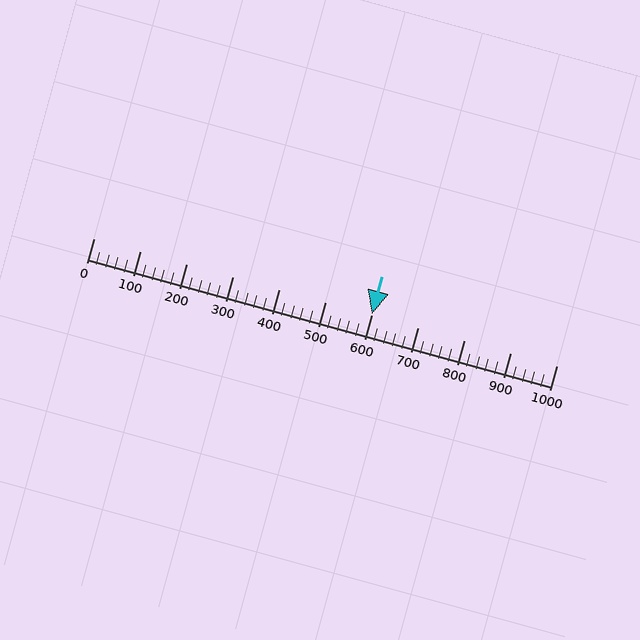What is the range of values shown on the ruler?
The ruler shows values from 0 to 1000.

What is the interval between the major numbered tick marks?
The major tick marks are spaced 100 units apart.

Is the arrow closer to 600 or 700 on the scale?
The arrow is closer to 600.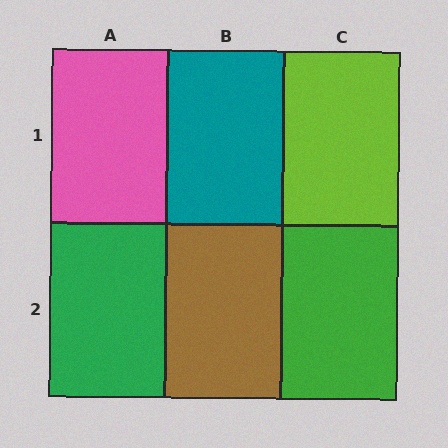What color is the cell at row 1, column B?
Teal.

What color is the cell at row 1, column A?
Pink.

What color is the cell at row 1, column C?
Lime.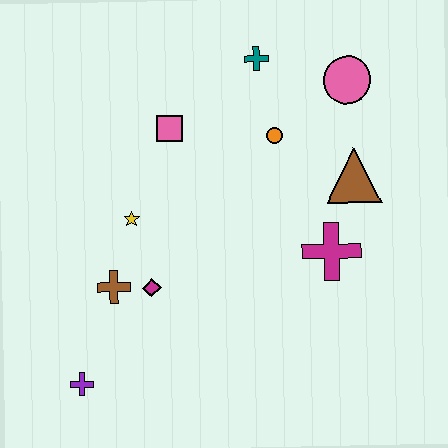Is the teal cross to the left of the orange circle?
Yes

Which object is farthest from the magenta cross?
The purple cross is farthest from the magenta cross.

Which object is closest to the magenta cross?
The brown triangle is closest to the magenta cross.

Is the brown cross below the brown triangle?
Yes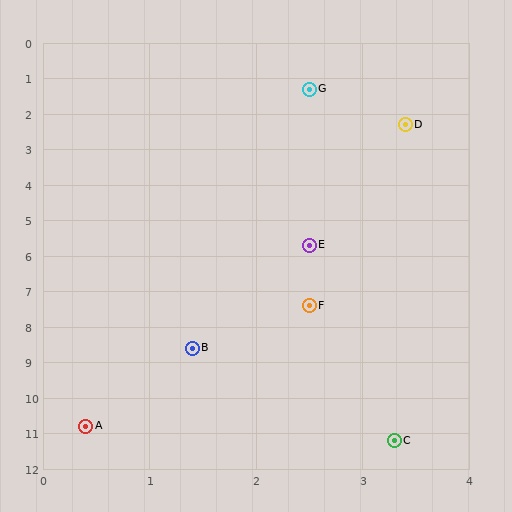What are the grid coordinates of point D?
Point D is at approximately (3.4, 2.3).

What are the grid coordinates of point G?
Point G is at approximately (2.5, 1.3).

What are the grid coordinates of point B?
Point B is at approximately (1.4, 8.6).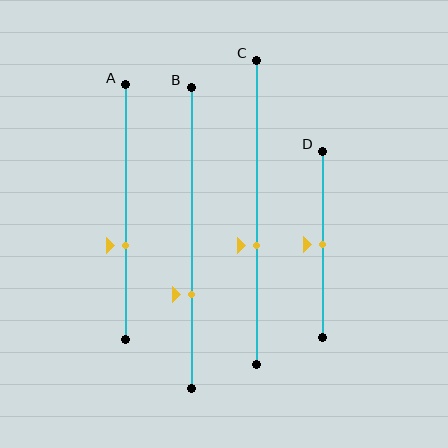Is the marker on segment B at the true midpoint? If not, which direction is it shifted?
No, the marker on segment B is shifted downward by about 19% of the segment length.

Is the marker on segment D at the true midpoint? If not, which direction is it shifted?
Yes, the marker on segment D is at the true midpoint.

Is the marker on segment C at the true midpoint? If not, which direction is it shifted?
No, the marker on segment C is shifted downward by about 11% of the segment length.